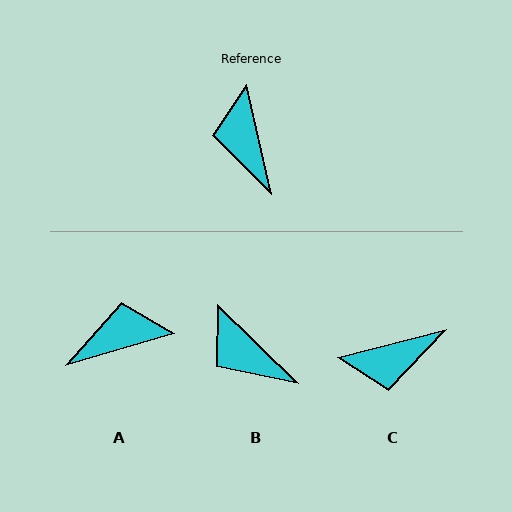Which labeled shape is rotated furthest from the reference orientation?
C, about 91 degrees away.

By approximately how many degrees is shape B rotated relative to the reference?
Approximately 33 degrees counter-clockwise.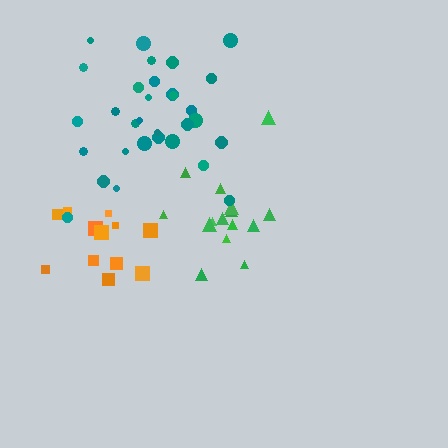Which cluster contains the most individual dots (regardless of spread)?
Teal (31).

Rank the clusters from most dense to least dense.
teal, green, orange.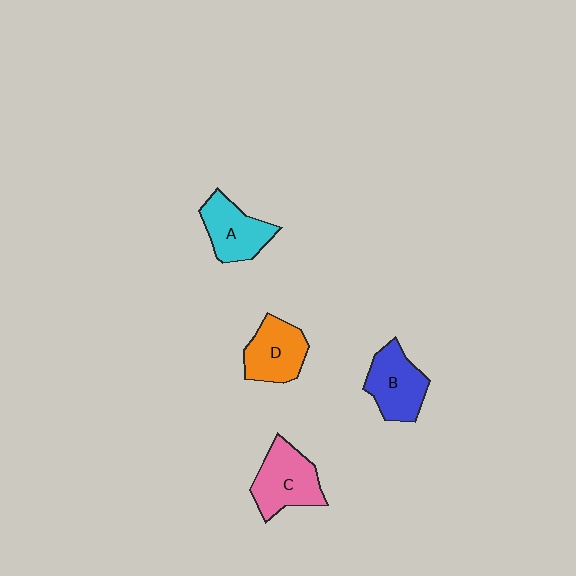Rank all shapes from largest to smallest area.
From largest to smallest: C (pink), B (blue), D (orange), A (cyan).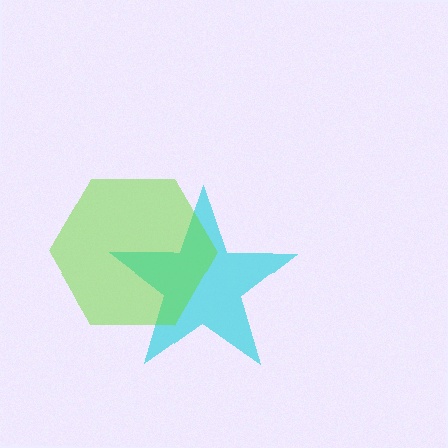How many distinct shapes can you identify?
There are 2 distinct shapes: a cyan star, a lime hexagon.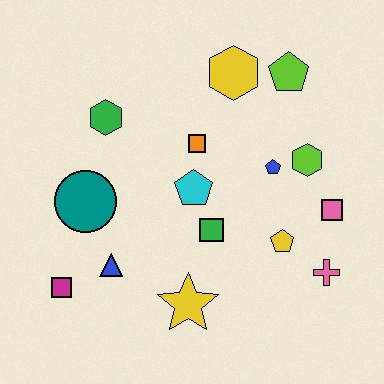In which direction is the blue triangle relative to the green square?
The blue triangle is to the left of the green square.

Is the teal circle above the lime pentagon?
No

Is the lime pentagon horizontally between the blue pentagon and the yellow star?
No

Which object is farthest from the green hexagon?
The pink cross is farthest from the green hexagon.